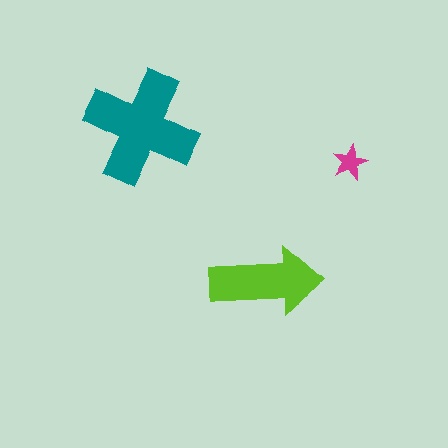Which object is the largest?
The teal cross.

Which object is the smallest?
The magenta star.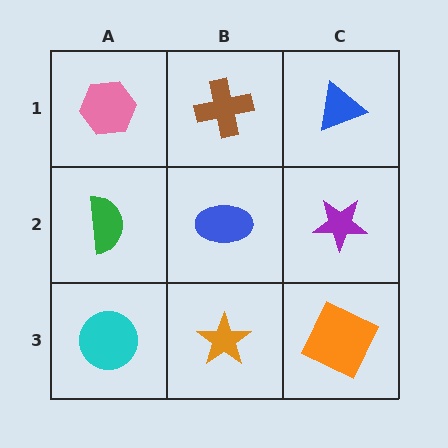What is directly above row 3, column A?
A green semicircle.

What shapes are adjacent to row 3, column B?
A blue ellipse (row 2, column B), a cyan circle (row 3, column A), an orange square (row 3, column C).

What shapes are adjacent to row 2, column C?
A blue triangle (row 1, column C), an orange square (row 3, column C), a blue ellipse (row 2, column B).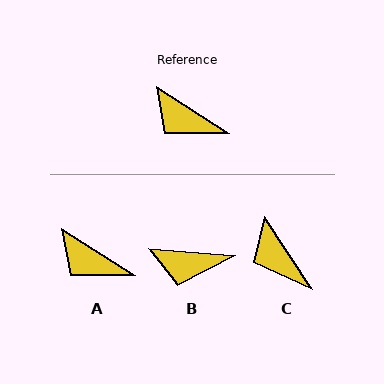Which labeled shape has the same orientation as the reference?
A.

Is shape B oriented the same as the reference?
No, it is off by about 28 degrees.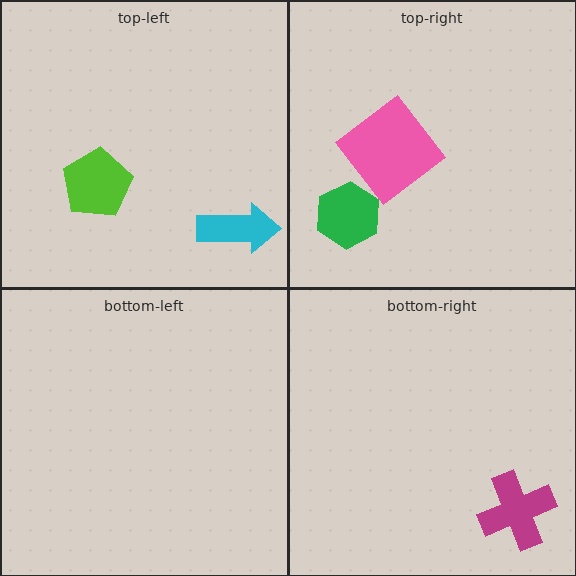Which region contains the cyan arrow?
The top-left region.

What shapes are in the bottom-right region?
The magenta cross.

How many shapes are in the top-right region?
2.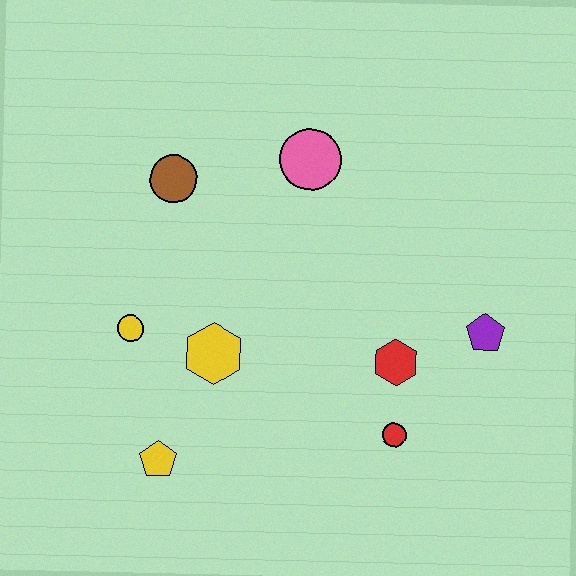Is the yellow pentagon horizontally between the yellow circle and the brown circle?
Yes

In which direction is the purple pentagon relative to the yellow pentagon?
The purple pentagon is to the right of the yellow pentagon.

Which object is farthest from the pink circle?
The yellow pentagon is farthest from the pink circle.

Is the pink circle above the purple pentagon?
Yes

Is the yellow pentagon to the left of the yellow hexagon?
Yes